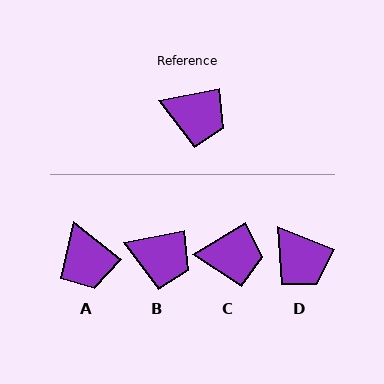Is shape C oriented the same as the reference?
No, it is off by about 21 degrees.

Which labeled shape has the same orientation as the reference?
B.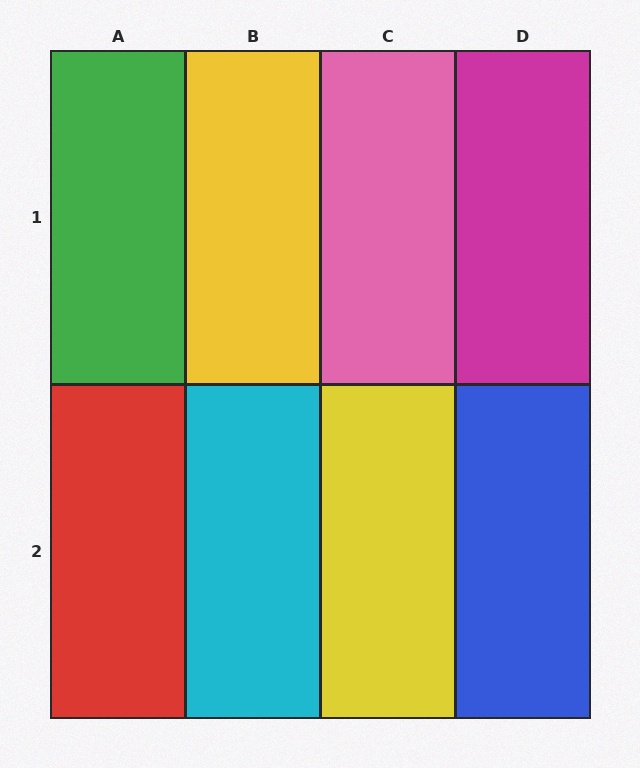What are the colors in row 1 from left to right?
Green, yellow, pink, magenta.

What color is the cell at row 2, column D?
Blue.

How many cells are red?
1 cell is red.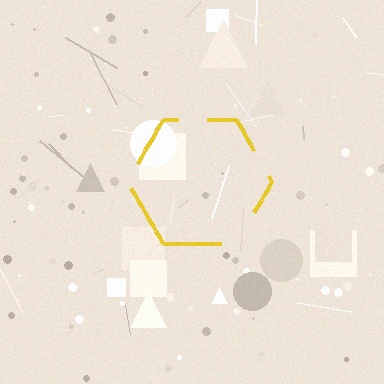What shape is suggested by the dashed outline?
The dashed outline suggests a hexagon.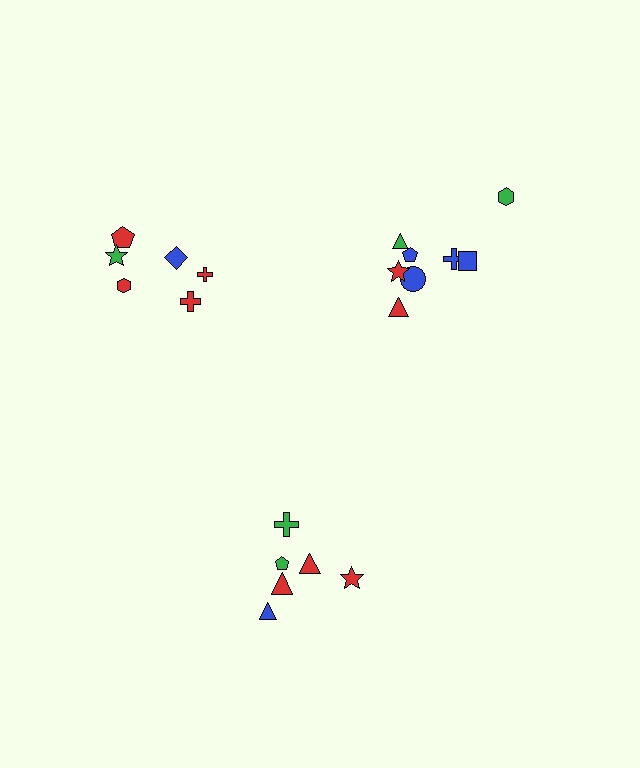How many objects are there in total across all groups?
There are 20 objects.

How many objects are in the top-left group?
There are 6 objects.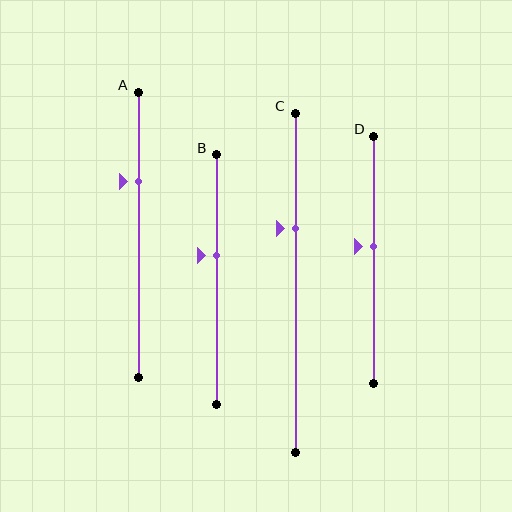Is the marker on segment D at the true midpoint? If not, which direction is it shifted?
No, the marker on segment D is shifted upward by about 5% of the segment length.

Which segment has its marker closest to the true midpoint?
Segment D has its marker closest to the true midpoint.